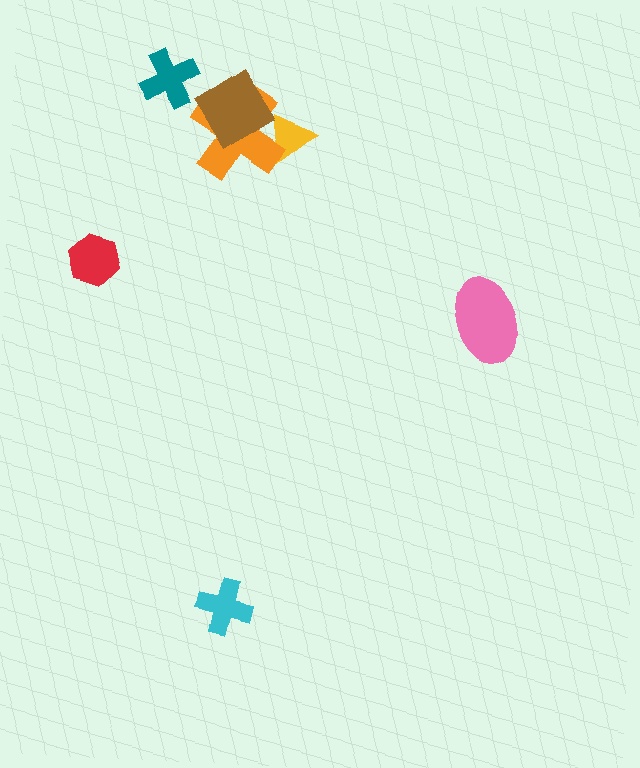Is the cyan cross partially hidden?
No, no other shape covers it.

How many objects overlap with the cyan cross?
0 objects overlap with the cyan cross.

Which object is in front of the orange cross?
The brown diamond is in front of the orange cross.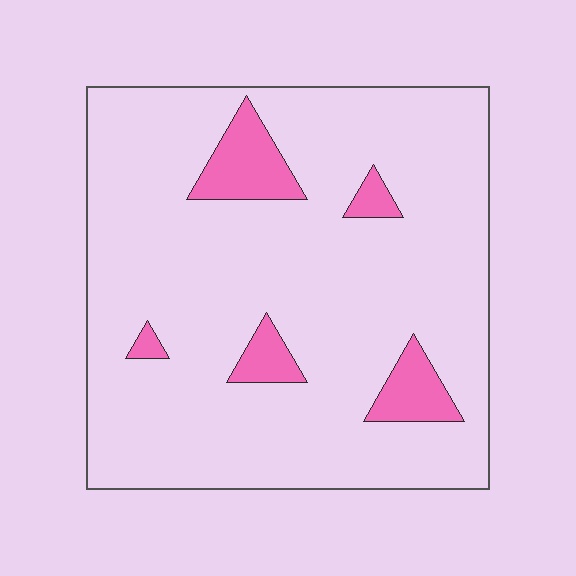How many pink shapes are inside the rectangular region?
5.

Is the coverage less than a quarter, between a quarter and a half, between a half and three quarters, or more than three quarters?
Less than a quarter.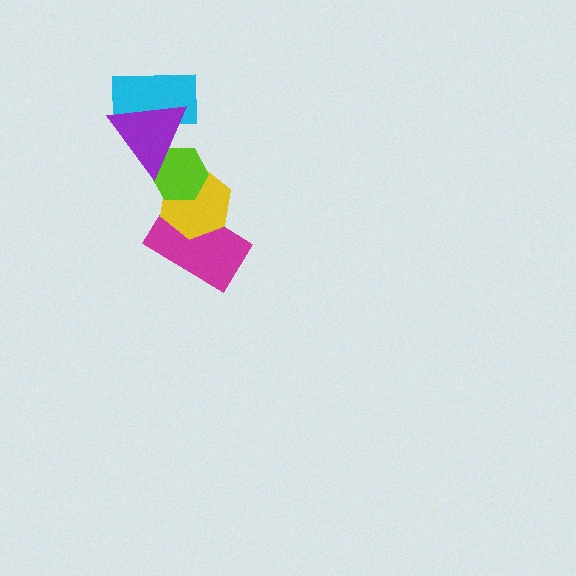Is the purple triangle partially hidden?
No, no other shape covers it.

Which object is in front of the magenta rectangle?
The yellow hexagon is in front of the magenta rectangle.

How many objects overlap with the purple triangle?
2 objects overlap with the purple triangle.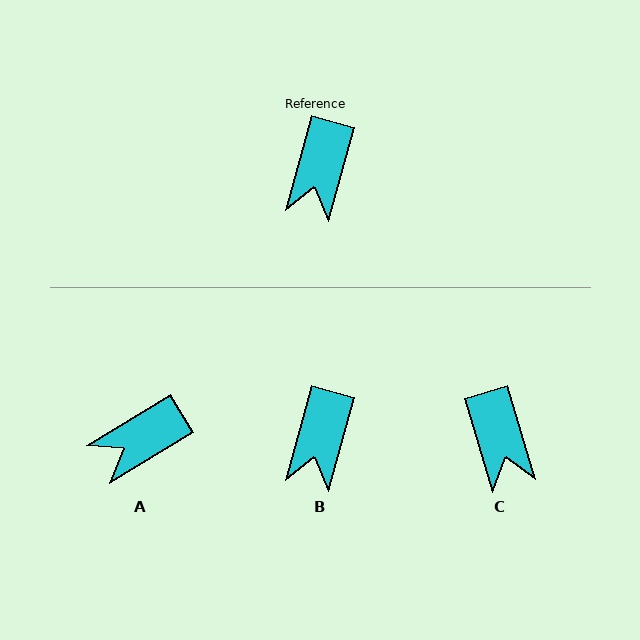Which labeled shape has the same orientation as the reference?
B.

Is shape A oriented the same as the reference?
No, it is off by about 44 degrees.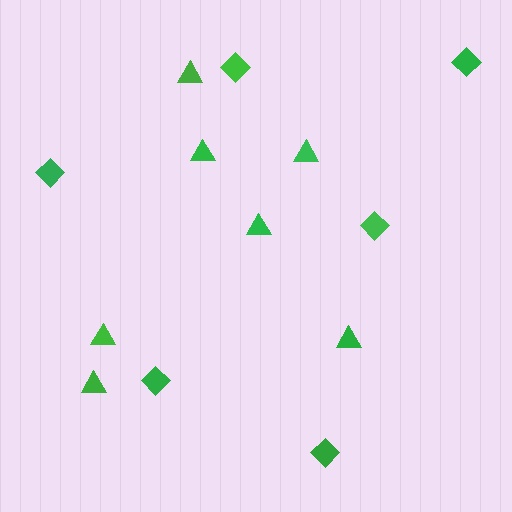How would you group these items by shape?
There are 2 groups: one group of diamonds (6) and one group of triangles (7).